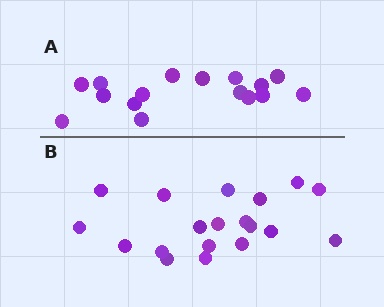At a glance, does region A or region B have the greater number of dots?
Region B (the bottom region) has more dots.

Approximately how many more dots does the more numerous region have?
Region B has just a few more — roughly 2 or 3 more dots than region A.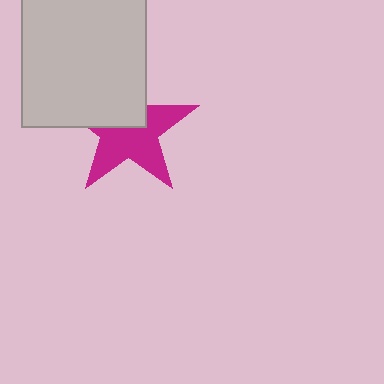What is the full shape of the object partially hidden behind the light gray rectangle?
The partially hidden object is a magenta star.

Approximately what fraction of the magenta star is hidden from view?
Roughly 40% of the magenta star is hidden behind the light gray rectangle.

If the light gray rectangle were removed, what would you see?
You would see the complete magenta star.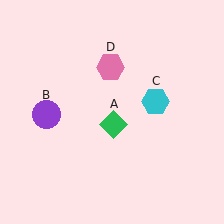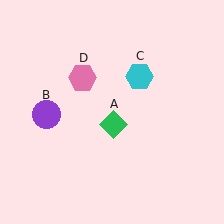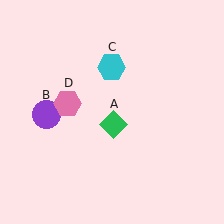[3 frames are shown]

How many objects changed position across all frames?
2 objects changed position: cyan hexagon (object C), pink hexagon (object D).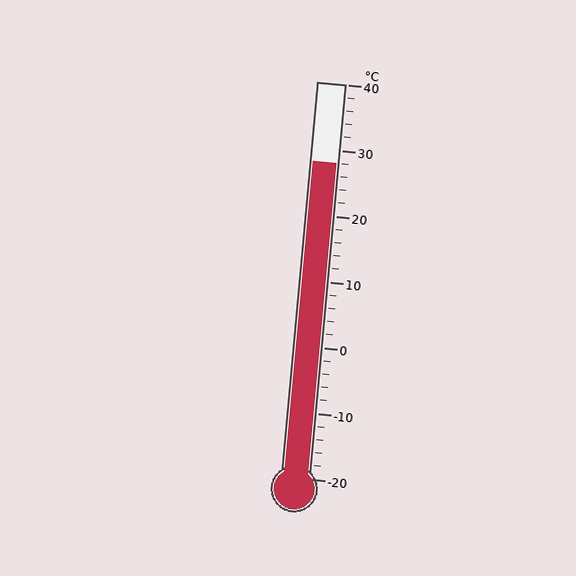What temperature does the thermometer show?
The thermometer shows approximately 28°C.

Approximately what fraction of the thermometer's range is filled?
The thermometer is filled to approximately 80% of its range.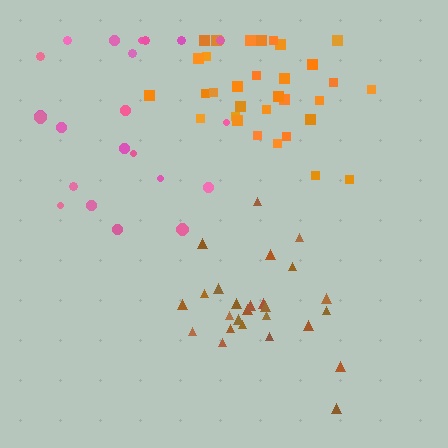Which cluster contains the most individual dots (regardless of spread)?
Orange (33).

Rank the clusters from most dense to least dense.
orange, brown, pink.